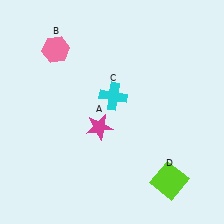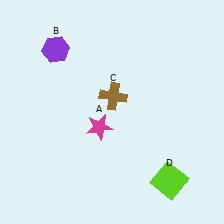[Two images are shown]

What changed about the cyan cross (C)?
In Image 1, C is cyan. In Image 2, it changed to brown.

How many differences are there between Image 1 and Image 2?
There are 2 differences between the two images.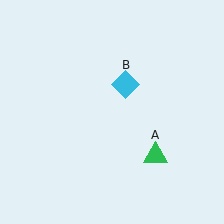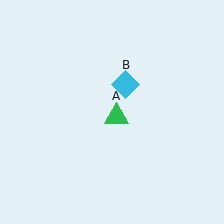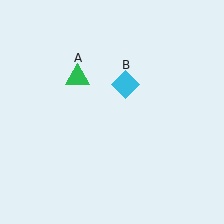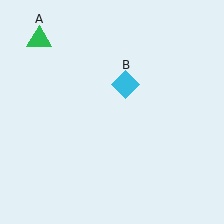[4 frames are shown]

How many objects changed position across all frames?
1 object changed position: green triangle (object A).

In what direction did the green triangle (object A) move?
The green triangle (object A) moved up and to the left.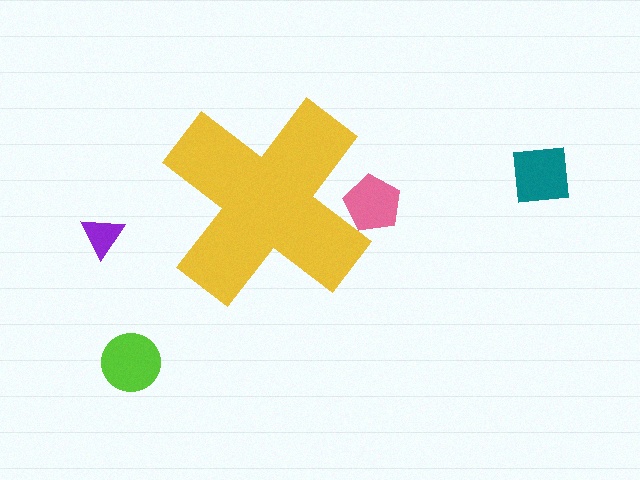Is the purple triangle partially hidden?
No, the purple triangle is fully visible.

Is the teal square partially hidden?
No, the teal square is fully visible.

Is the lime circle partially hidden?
No, the lime circle is fully visible.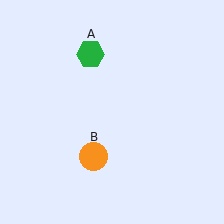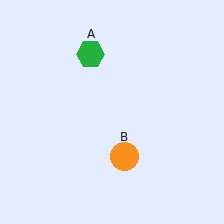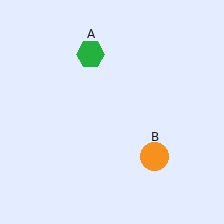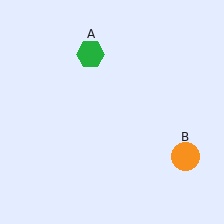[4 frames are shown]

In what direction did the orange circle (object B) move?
The orange circle (object B) moved right.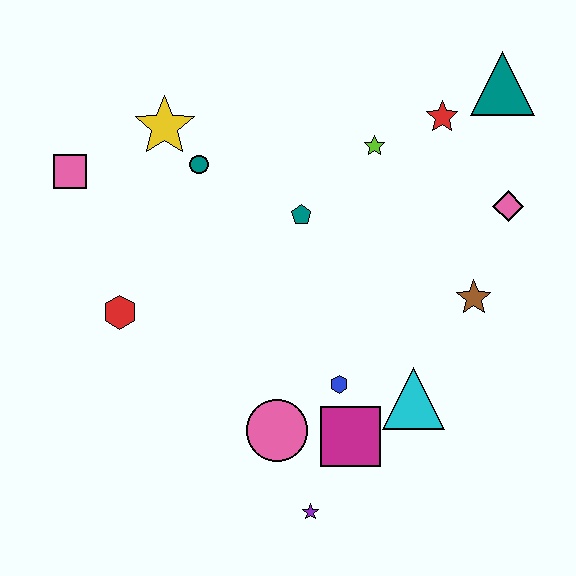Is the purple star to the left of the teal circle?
No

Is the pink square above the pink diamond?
Yes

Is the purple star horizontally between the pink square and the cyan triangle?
Yes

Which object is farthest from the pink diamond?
The pink square is farthest from the pink diamond.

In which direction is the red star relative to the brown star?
The red star is above the brown star.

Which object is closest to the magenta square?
The blue hexagon is closest to the magenta square.